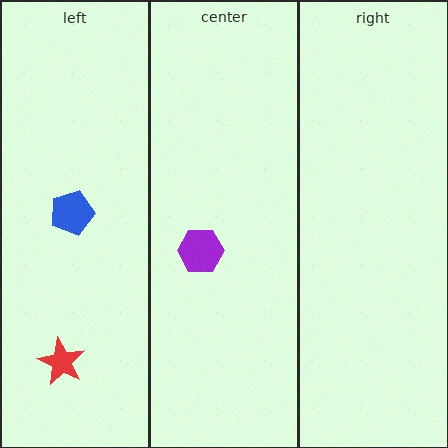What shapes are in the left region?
The blue pentagon, the red star.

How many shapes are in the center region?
1.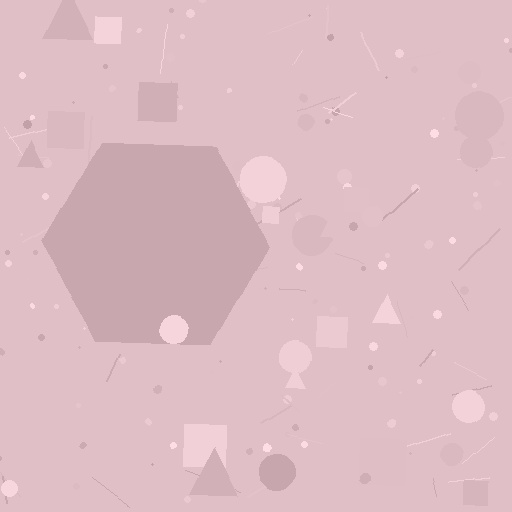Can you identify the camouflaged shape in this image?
The camouflaged shape is a hexagon.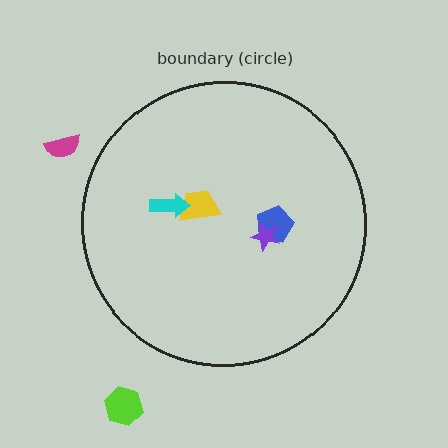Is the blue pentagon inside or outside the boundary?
Inside.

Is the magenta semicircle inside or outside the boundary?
Outside.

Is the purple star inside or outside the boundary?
Inside.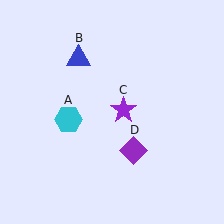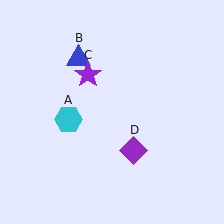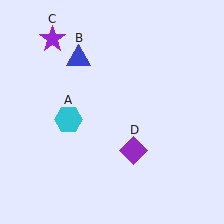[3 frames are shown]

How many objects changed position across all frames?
1 object changed position: purple star (object C).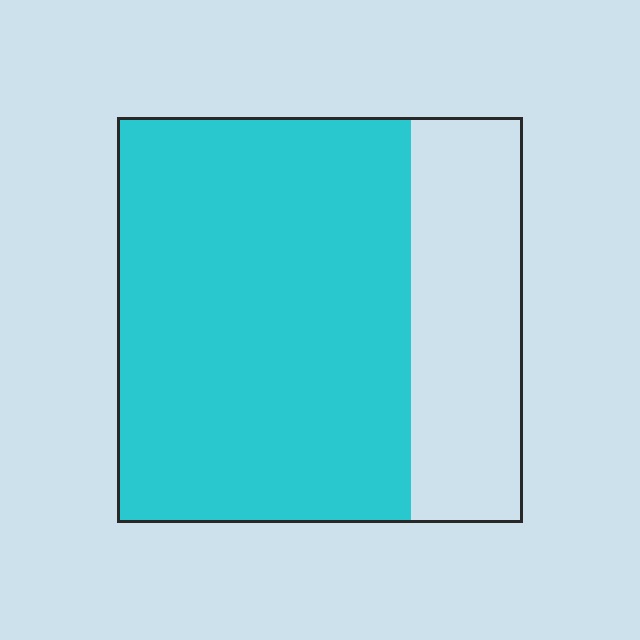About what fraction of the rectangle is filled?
About three quarters (3/4).